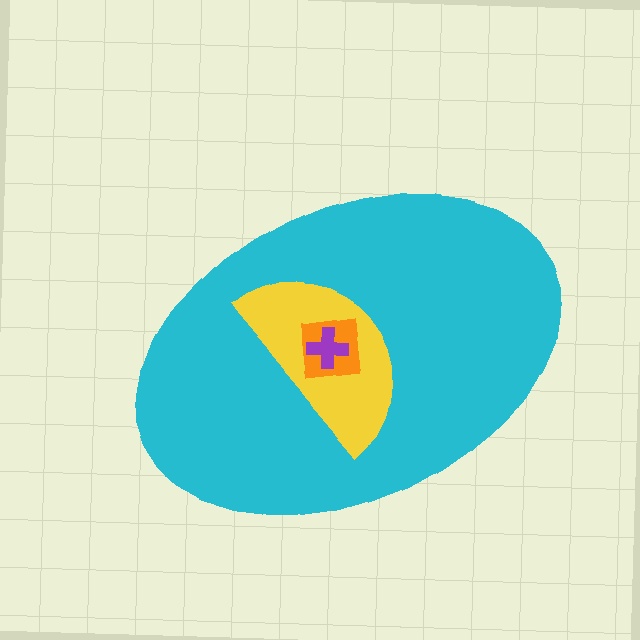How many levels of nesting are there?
4.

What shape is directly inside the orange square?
The purple cross.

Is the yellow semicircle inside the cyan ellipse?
Yes.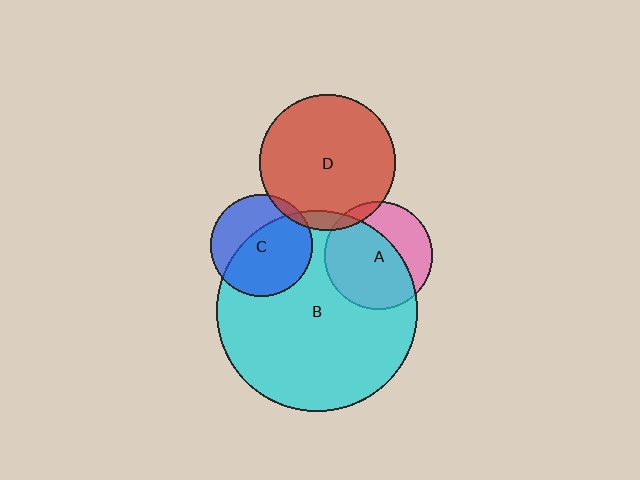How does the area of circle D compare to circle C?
Approximately 1.8 times.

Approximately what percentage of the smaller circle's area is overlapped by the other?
Approximately 65%.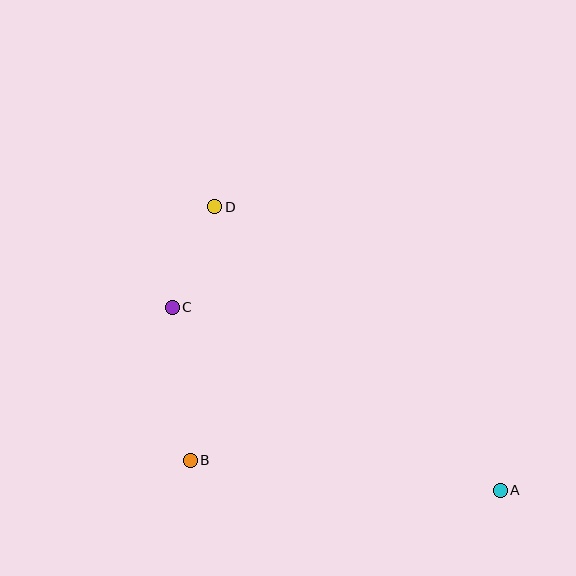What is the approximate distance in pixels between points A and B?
The distance between A and B is approximately 312 pixels.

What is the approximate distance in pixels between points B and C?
The distance between B and C is approximately 154 pixels.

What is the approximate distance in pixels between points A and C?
The distance between A and C is approximately 376 pixels.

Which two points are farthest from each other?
Points A and D are farthest from each other.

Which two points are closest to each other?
Points C and D are closest to each other.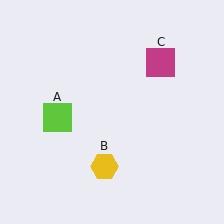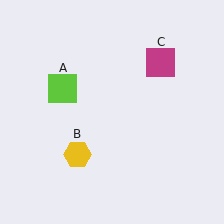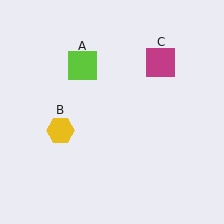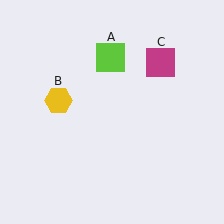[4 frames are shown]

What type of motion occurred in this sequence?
The lime square (object A), yellow hexagon (object B) rotated clockwise around the center of the scene.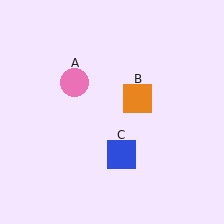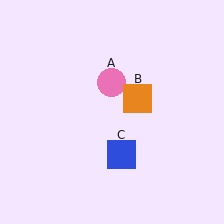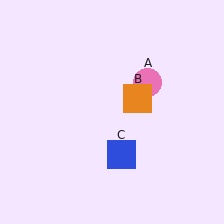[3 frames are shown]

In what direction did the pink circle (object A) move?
The pink circle (object A) moved right.